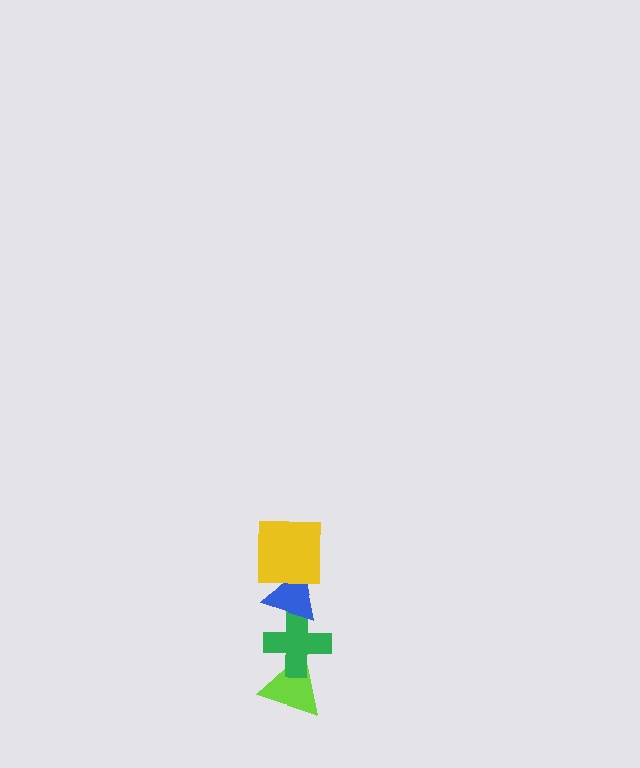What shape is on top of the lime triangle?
The green cross is on top of the lime triangle.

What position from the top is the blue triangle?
The blue triangle is 2nd from the top.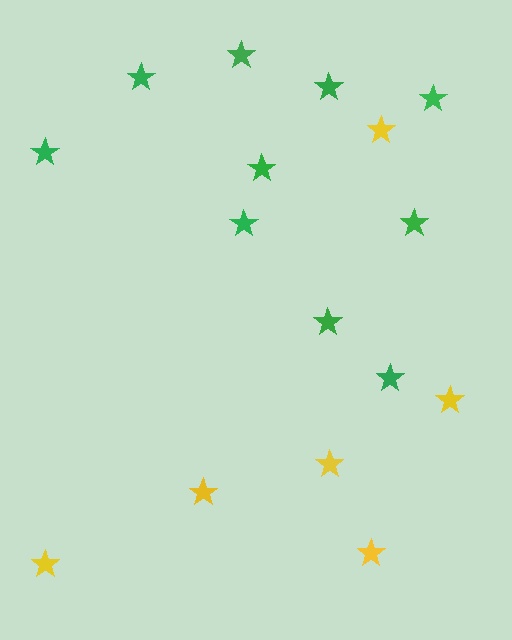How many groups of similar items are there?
There are 2 groups: one group of yellow stars (6) and one group of green stars (10).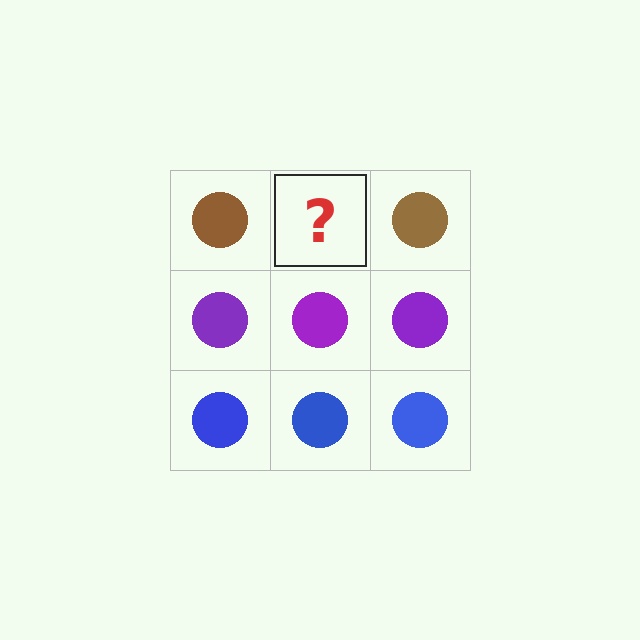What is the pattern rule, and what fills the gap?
The rule is that each row has a consistent color. The gap should be filled with a brown circle.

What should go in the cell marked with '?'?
The missing cell should contain a brown circle.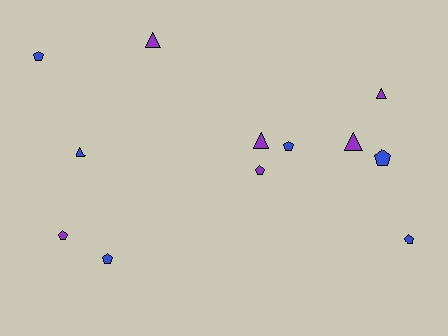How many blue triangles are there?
There is 1 blue triangle.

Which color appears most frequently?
Purple, with 6 objects.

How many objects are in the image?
There are 12 objects.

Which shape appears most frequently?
Pentagon, with 7 objects.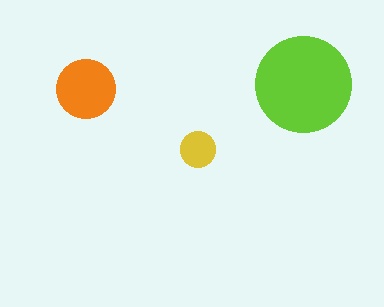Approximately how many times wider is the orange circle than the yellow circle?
About 1.5 times wider.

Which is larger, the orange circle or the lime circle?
The lime one.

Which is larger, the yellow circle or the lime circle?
The lime one.